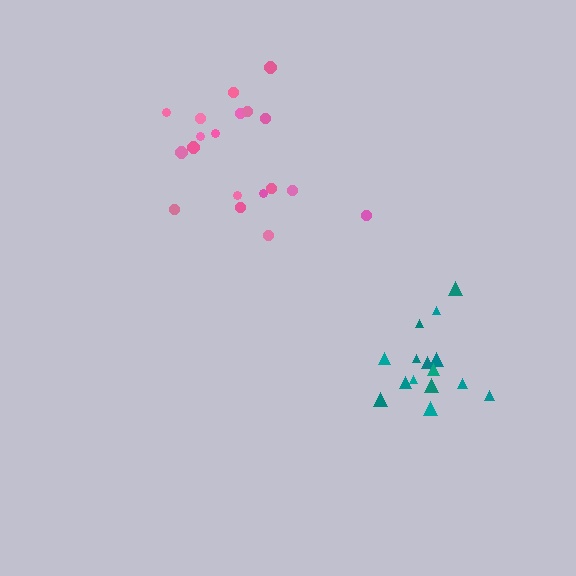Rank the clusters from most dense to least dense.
teal, pink.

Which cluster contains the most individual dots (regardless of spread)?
Pink (19).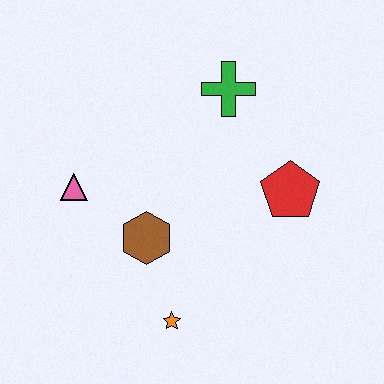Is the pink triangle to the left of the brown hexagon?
Yes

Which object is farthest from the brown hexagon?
The green cross is farthest from the brown hexagon.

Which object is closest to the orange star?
The brown hexagon is closest to the orange star.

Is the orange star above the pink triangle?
No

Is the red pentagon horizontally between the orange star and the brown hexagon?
No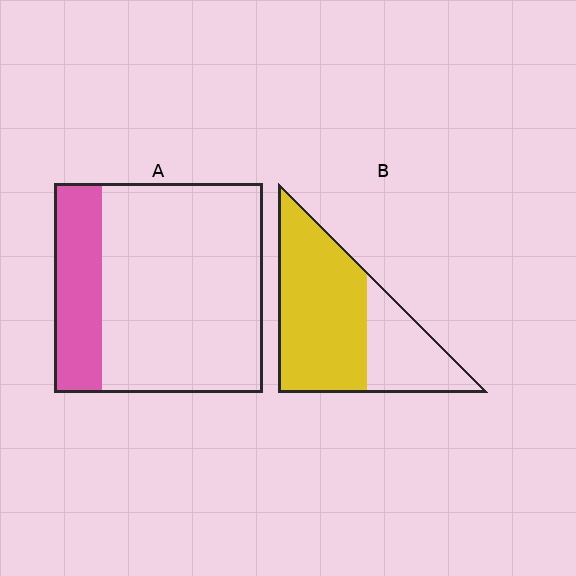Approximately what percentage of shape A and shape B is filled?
A is approximately 25% and B is approximately 65%.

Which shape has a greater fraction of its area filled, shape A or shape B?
Shape B.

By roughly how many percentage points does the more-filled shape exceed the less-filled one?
By roughly 45 percentage points (B over A).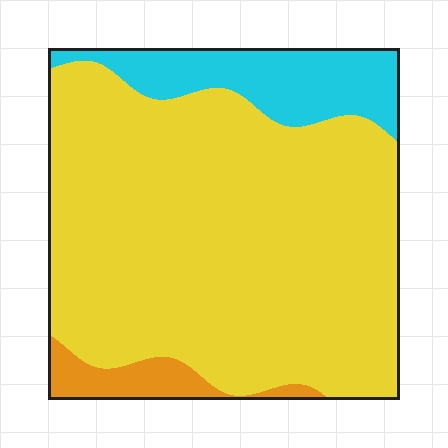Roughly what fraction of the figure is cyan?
Cyan takes up less than a quarter of the figure.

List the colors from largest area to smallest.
From largest to smallest: yellow, cyan, orange.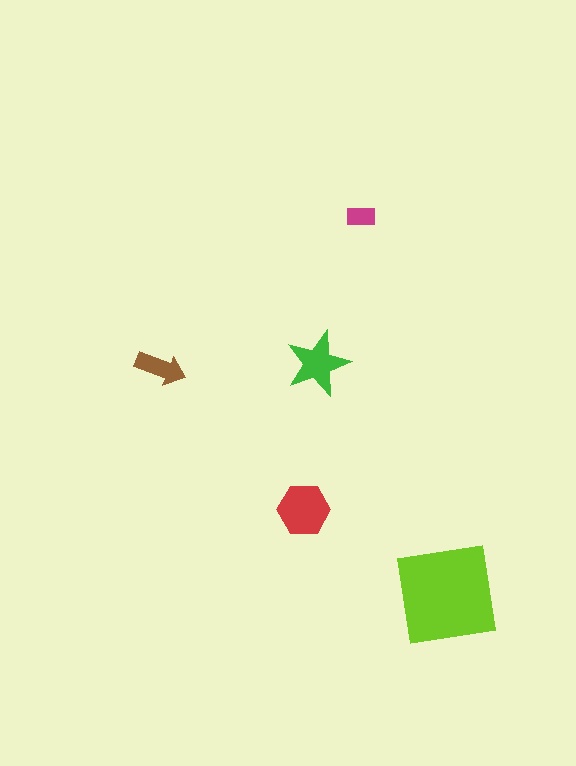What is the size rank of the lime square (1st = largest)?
1st.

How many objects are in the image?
There are 5 objects in the image.